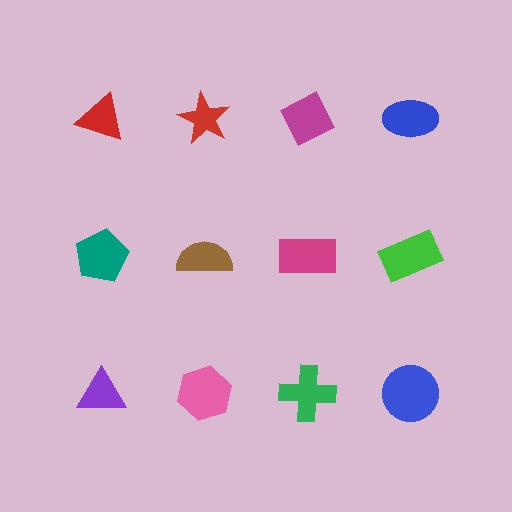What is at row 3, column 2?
A pink hexagon.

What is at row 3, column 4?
A blue circle.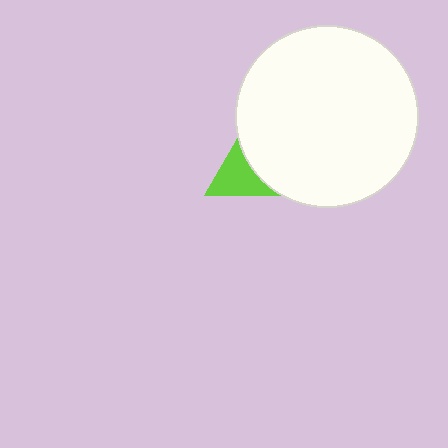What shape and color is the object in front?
The object in front is a white circle.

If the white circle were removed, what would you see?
You would see the complete lime triangle.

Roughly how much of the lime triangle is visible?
A small part of it is visible (roughly 41%).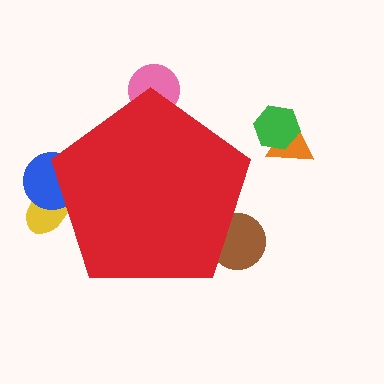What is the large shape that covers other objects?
A red pentagon.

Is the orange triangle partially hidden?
No, the orange triangle is fully visible.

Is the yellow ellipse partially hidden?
Yes, the yellow ellipse is partially hidden behind the red pentagon.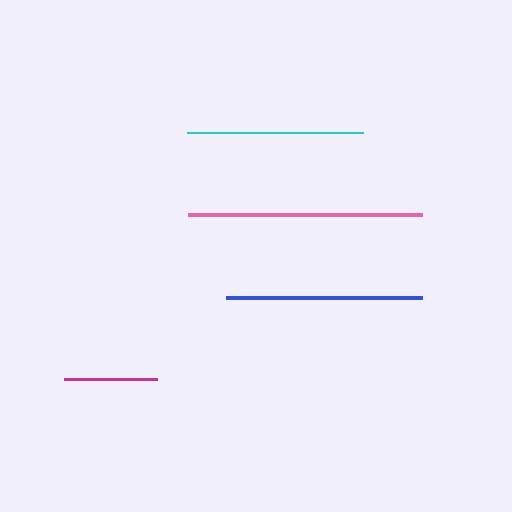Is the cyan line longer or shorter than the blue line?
The blue line is longer than the cyan line.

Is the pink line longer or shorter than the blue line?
The pink line is longer than the blue line.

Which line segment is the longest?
The pink line is the longest at approximately 234 pixels.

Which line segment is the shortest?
The magenta line is the shortest at approximately 93 pixels.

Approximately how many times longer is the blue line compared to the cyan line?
The blue line is approximately 1.1 times the length of the cyan line.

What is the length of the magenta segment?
The magenta segment is approximately 93 pixels long.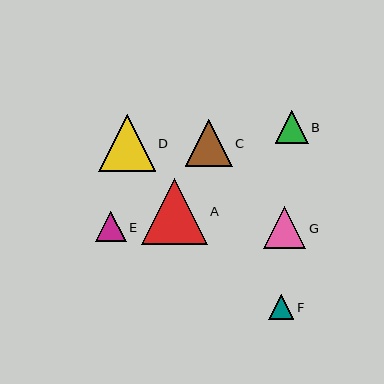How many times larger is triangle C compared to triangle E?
Triangle C is approximately 1.6 times the size of triangle E.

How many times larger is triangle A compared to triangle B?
Triangle A is approximately 2.0 times the size of triangle B.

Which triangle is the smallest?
Triangle F is the smallest with a size of approximately 25 pixels.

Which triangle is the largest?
Triangle A is the largest with a size of approximately 66 pixels.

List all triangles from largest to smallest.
From largest to smallest: A, D, C, G, B, E, F.